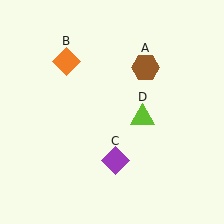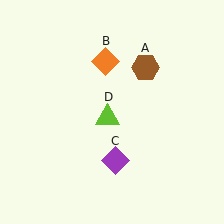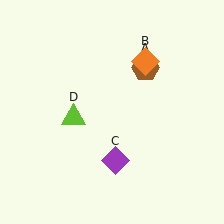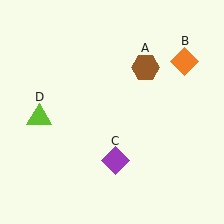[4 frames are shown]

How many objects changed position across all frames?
2 objects changed position: orange diamond (object B), lime triangle (object D).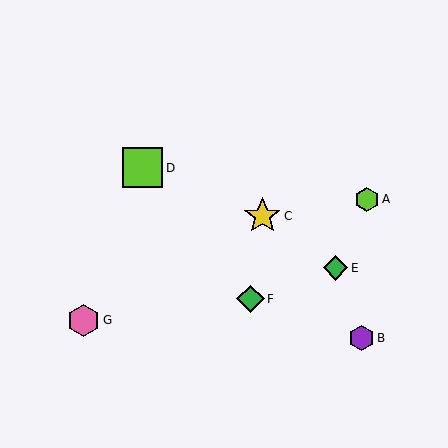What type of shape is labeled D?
Shape D is a lime square.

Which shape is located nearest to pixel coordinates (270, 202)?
The yellow star (labeled C) at (262, 216) is nearest to that location.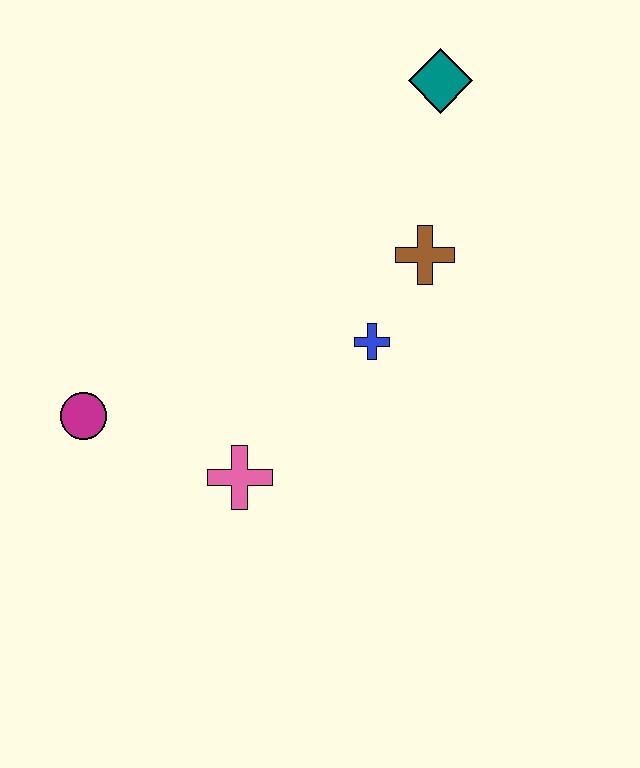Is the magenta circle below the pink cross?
No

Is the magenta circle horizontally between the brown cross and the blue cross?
No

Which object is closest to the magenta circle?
The pink cross is closest to the magenta circle.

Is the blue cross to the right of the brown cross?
No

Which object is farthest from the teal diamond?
The magenta circle is farthest from the teal diamond.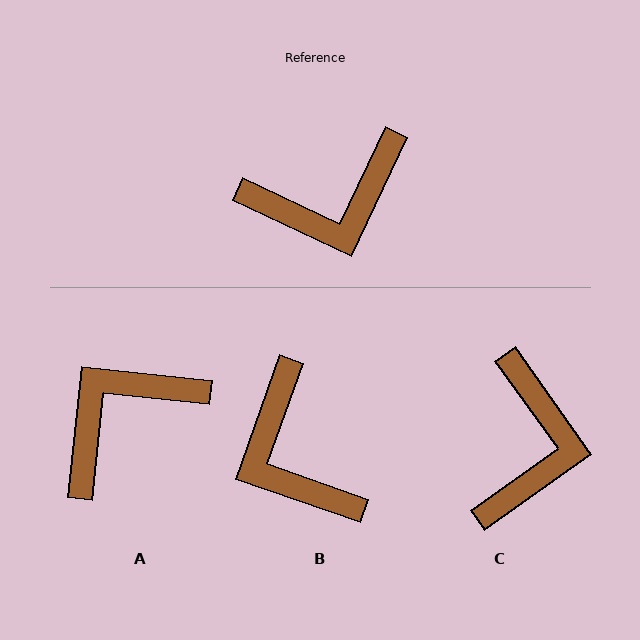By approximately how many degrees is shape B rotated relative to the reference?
Approximately 84 degrees clockwise.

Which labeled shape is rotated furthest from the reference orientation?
A, about 161 degrees away.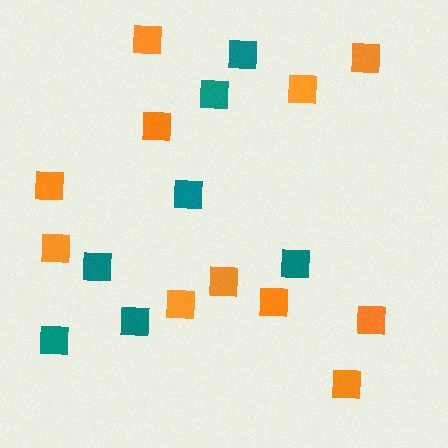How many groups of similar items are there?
There are 2 groups: one group of orange squares (11) and one group of teal squares (7).